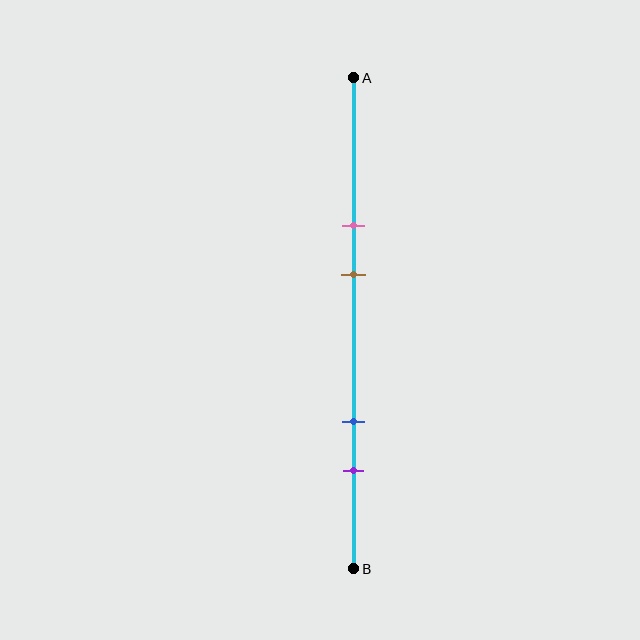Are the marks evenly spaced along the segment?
No, the marks are not evenly spaced.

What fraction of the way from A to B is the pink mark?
The pink mark is approximately 30% (0.3) of the way from A to B.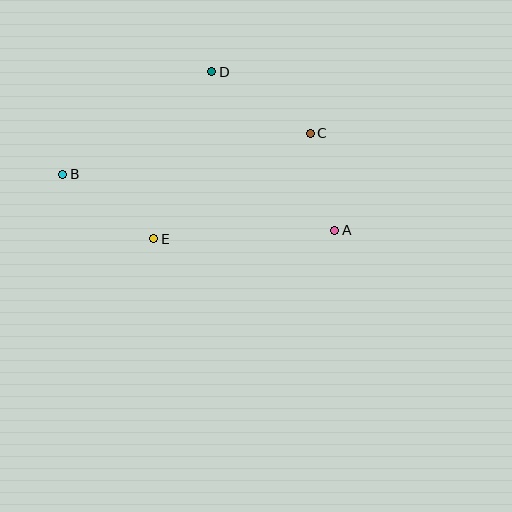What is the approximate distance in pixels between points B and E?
The distance between B and E is approximately 111 pixels.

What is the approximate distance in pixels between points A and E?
The distance between A and E is approximately 182 pixels.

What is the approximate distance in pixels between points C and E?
The distance between C and E is approximately 189 pixels.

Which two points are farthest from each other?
Points A and B are farthest from each other.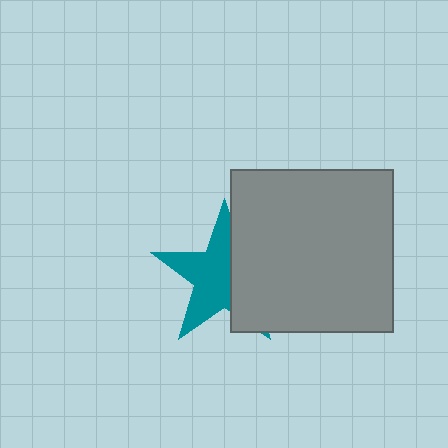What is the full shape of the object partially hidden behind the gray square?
The partially hidden object is a teal star.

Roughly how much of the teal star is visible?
About half of it is visible (roughly 58%).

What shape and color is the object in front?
The object in front is a gray square.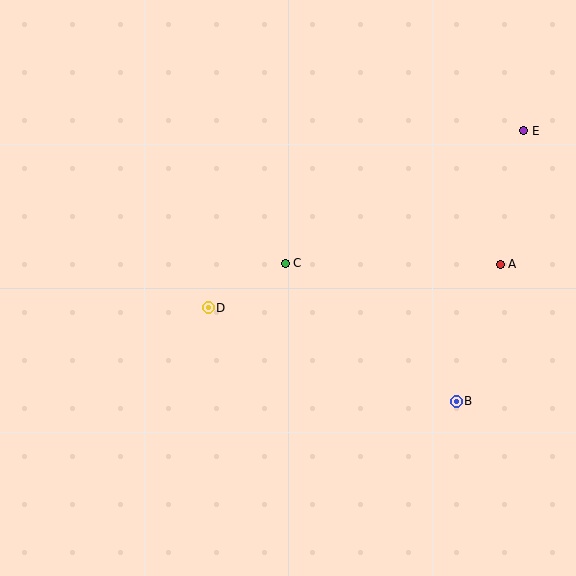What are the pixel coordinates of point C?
Point C is at (285, 263).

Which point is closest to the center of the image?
Point C at (285, 263) is closest to the center.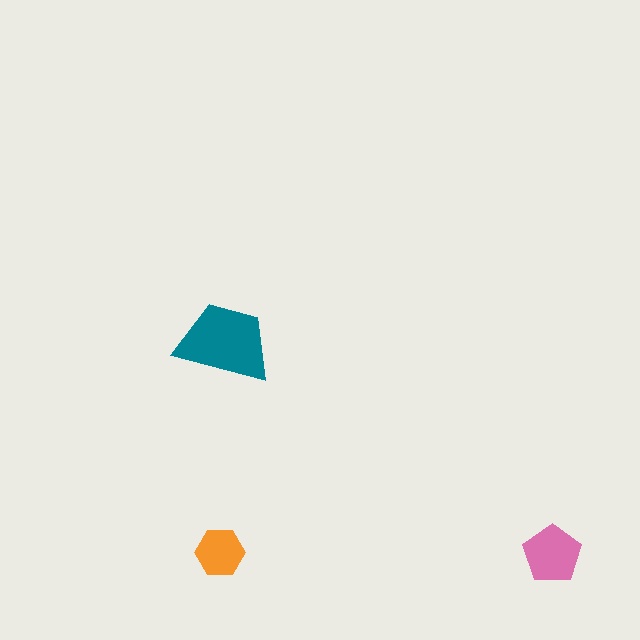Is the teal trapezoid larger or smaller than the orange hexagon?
Larger.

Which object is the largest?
The teal trapezoid.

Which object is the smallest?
The orange hexagon.